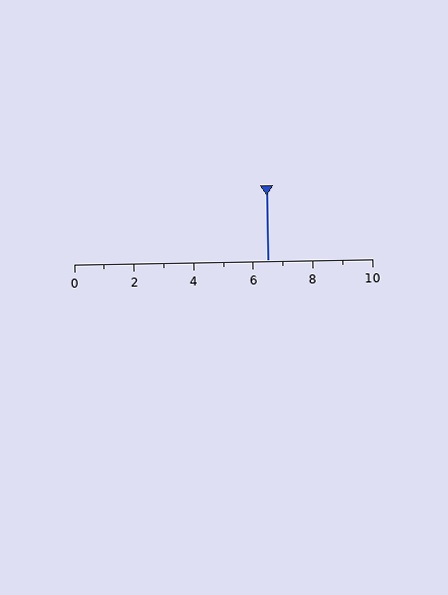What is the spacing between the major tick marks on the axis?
The major ticks are spaced 2 apart.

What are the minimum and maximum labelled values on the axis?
The axis runs from 0 to 10.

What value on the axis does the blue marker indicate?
The marker indicates approximately 6.5.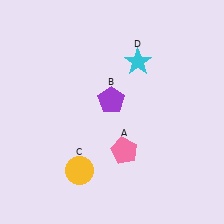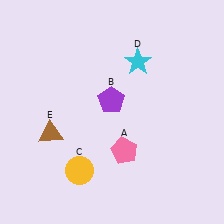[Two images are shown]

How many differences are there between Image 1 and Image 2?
There is 1 difference between the two images.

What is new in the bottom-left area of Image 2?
A brown triangle (E) was added in the bottom-left area of Image 2.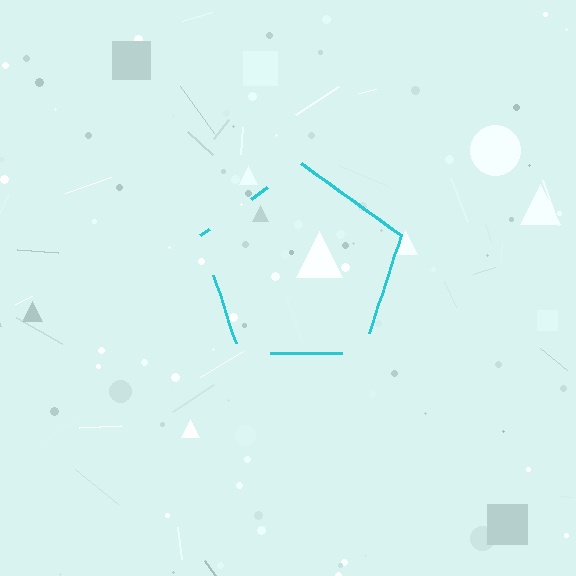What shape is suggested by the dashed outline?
The dashed outline suggests a pentagon.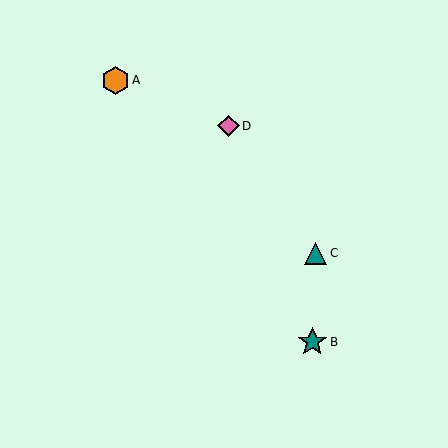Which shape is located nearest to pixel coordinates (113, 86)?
The orange hexagon (labeled A) at (115, 80) is nearest to that location.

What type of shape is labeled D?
Shape D is a pink diamond.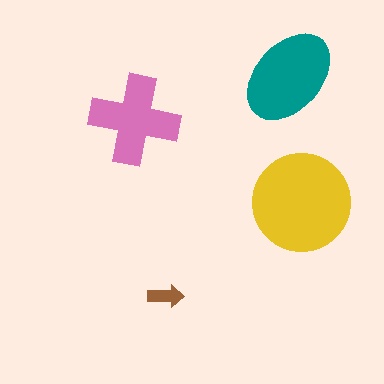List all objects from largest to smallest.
The yellow circle, the teal ellipse, the pink cross, the brown arrow.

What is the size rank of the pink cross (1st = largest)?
3rd.